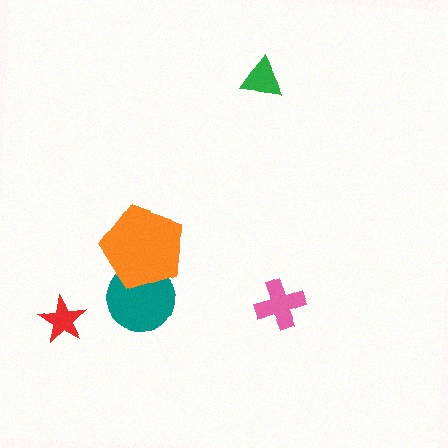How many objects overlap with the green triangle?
0 objects overlap with the green triangle.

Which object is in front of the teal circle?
The orange pentagon is in front of the teal circle.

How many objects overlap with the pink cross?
0 objects overlap with the pink cross.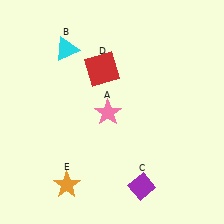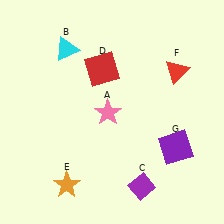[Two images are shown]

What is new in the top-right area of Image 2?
A red triangle (F) was added in the top-right area of Image 2.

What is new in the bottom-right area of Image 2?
A purple square (G) was added in the bottom-right area of Image 2.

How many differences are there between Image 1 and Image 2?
There are 2 differences between the two images.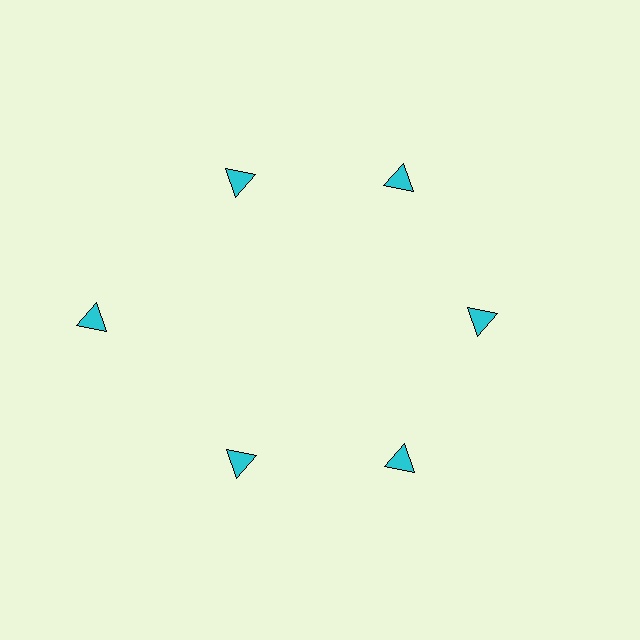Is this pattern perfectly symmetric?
No. The 6 cyan triangles are arranged in a ring, but one element near the 9 o'clock position is pushed outward from the center, breaking the 6-fold rotational symmetry.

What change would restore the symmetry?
The symmetry would be restored by moving it inward, back onto the ring so that all 6 triangles sit at equal angles and equal distance from the center.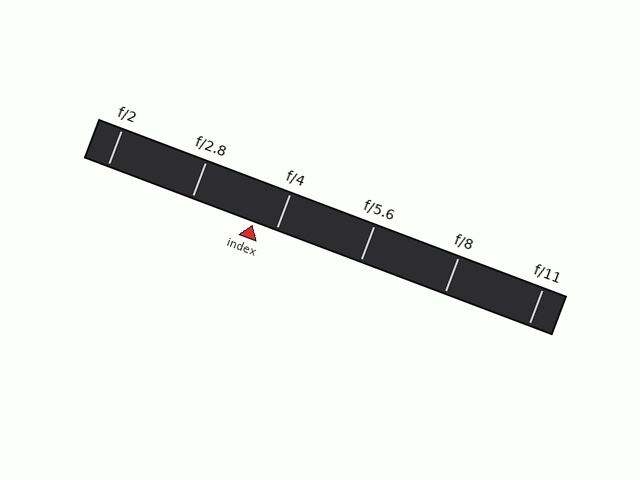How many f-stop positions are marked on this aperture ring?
There are 6 f-stop positions marked.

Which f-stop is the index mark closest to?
The index mark is closest to f/4.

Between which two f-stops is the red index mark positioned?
The index mark is between f/2.8 and f/4.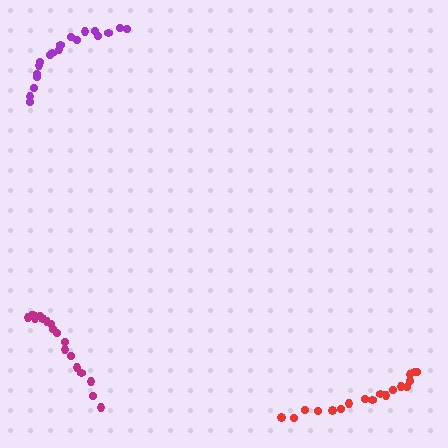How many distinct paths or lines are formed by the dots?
There are 3 distinct paths.